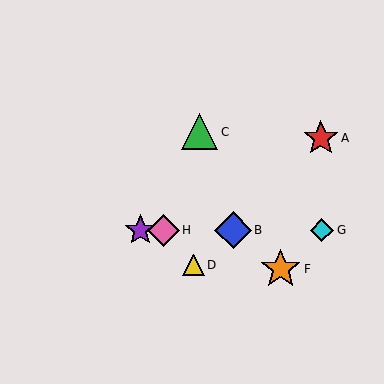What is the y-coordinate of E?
Object E is at y≈230.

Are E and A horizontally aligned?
No, E is at y≈230 and A is at y≈138.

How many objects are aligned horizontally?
4 objects (B, E, G, H) are aligned horizontally.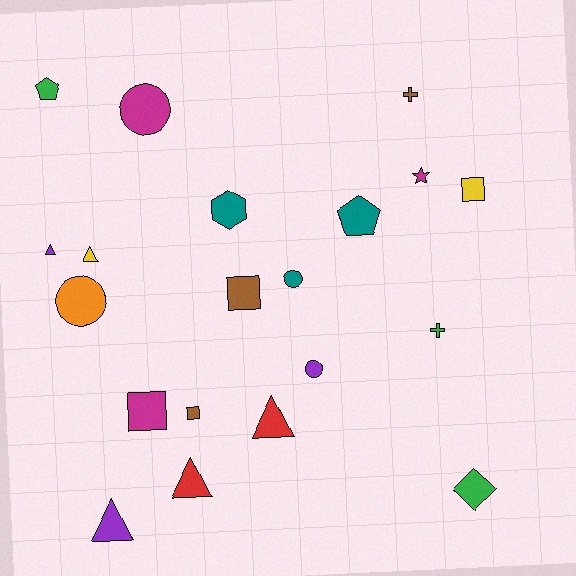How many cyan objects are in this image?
There are no cyan objects.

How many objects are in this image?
There are 20 objects.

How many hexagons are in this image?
There is 1 hexagon.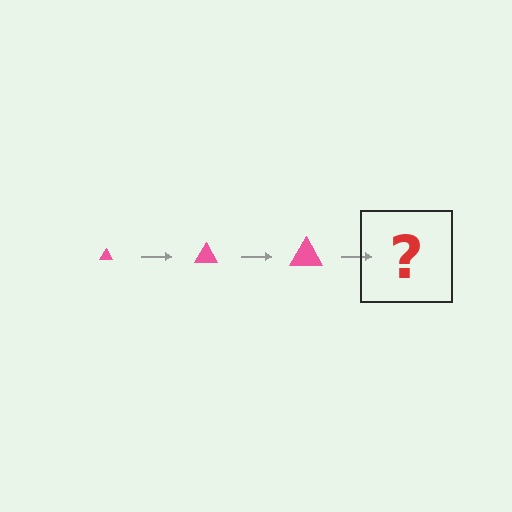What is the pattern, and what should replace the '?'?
The pattern is that the triangle gets progressively larger each step. The '?' should be a pink triangle, larger than the previous one.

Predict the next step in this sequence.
The next step is a pink triangle, larger than the previous one.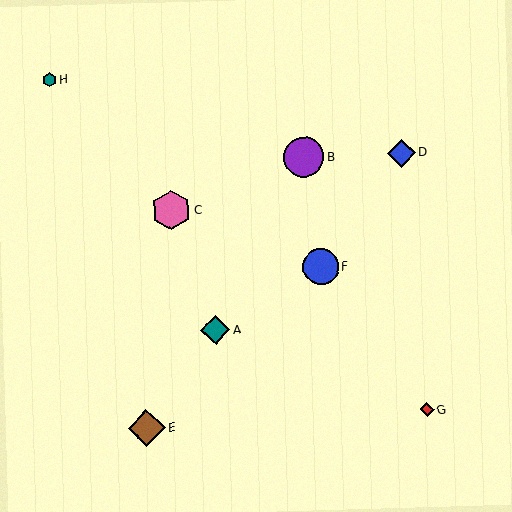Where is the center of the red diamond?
The center of the red diamond is at (427, 410).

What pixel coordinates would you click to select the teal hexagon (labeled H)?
Click at (49, 80) to select the teal hexagon H.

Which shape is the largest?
The purple circle (labeled B) is the largest.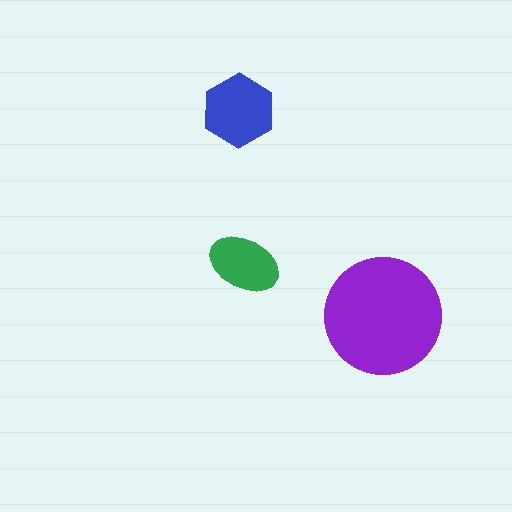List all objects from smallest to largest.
The green ellipse, the blue hexagon, the purple circle.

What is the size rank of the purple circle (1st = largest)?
1st.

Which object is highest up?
The blue hexagon is topmost.